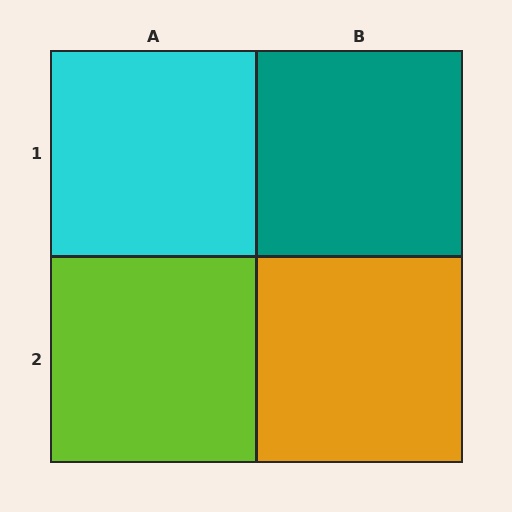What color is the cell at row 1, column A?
Cyan.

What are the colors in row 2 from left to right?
Lime, orange.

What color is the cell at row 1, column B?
Teal.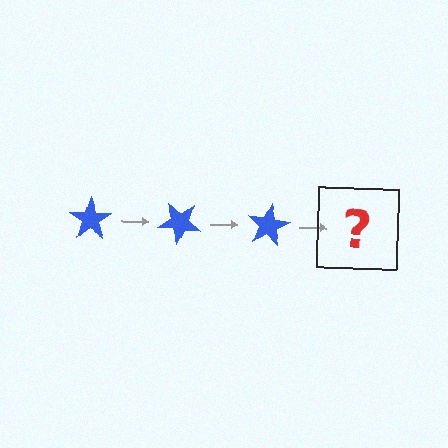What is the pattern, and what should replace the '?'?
The pattern is that the star rotates 40 degrees each step. The '?' should be a blue star rotated 120 degrees.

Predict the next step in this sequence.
The next step is a blue star rotated 120 degrees.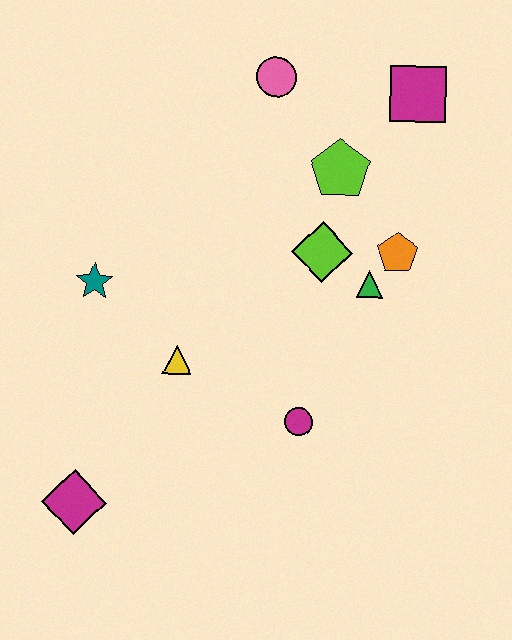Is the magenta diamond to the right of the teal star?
No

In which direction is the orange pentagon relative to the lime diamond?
The orange pentagon is to the right of the lime diamond.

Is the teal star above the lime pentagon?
No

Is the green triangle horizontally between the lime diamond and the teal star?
No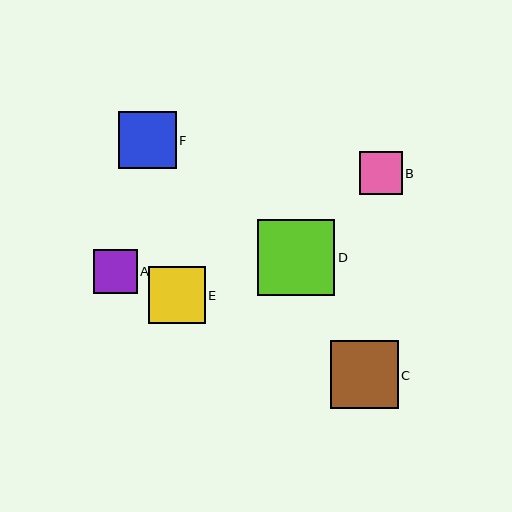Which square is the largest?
Square D is the largest with a size of approximately 77 pixels.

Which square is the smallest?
Square B is the smallest with a size of approximately 43 pixels.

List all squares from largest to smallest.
From largest to smallest: D, C, F, E, A, B.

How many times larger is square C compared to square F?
Square C is approximately 1.2 times the size of square F.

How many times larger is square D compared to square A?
Square D is approximately 1.8 times the size of square A.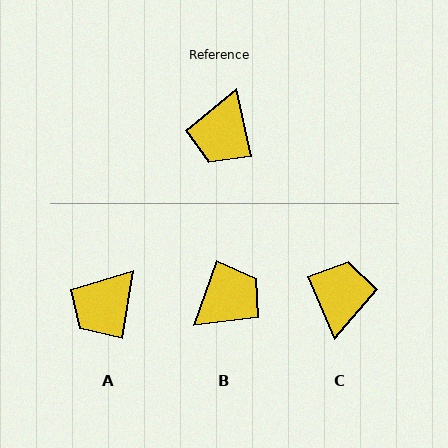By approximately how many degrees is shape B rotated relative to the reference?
Approximately 148 degrees counter-clockwise.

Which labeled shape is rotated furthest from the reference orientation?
C, about 169 degrees away.